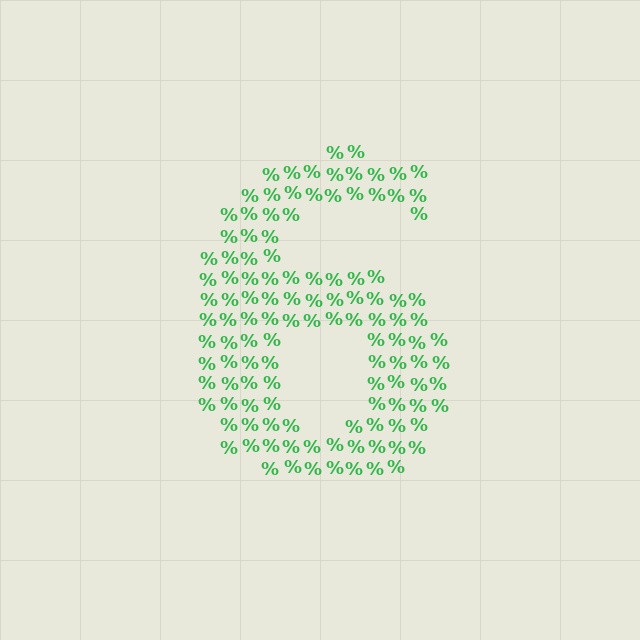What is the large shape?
The large shape is the digit 6.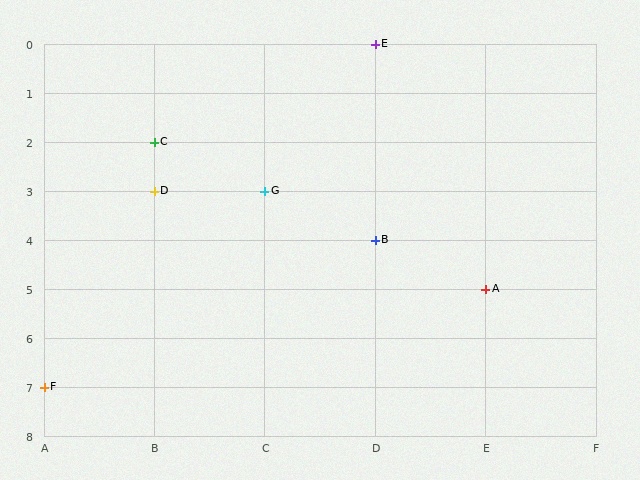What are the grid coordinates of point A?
Point A is at grid coordinates (E, 5).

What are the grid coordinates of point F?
Point F is at grid coordinates (A, 7).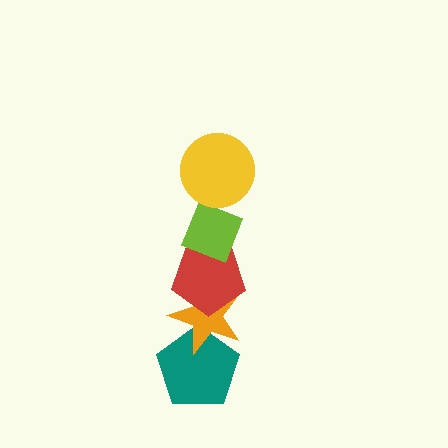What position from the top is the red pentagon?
The red pentagon is 3rd from the top.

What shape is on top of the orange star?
The red pentagon is on top of the orange star.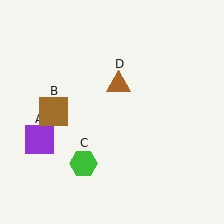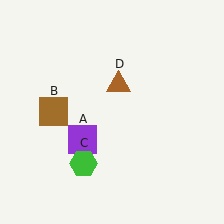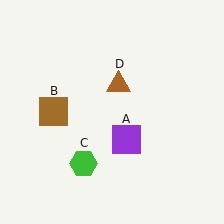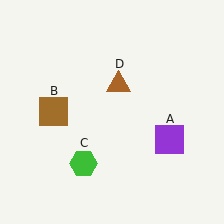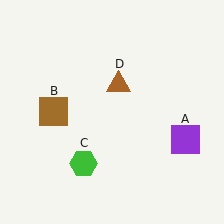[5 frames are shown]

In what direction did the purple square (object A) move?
The purple square (object A) moved right.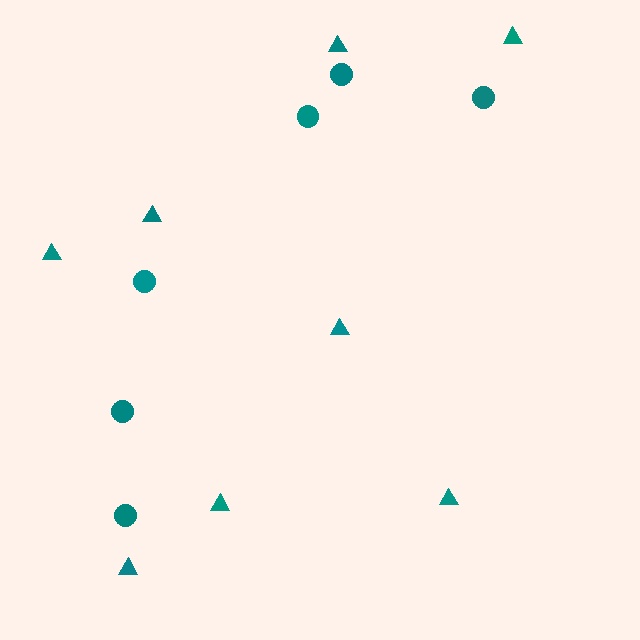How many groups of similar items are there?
There are 2 groups: one group of triangles (8) and one group of circles (6).